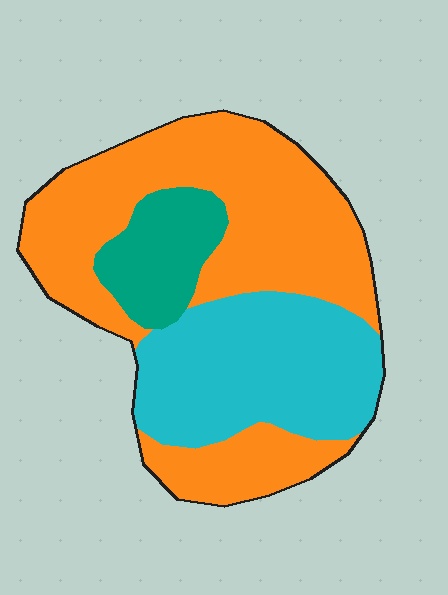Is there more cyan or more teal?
Cyan.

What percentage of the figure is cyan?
Cyan takes up about one third (1/3) of the figure.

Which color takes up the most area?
Orange, at roughly 55%.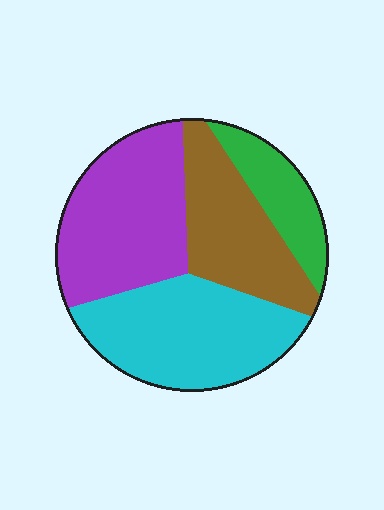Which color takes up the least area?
Green, at roughly 15%.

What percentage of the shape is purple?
Purple takes up between a quarter and a half of the shape.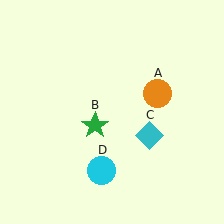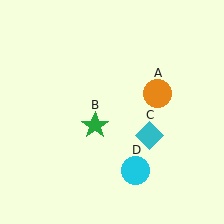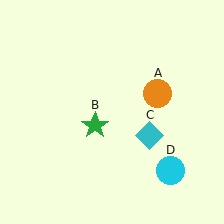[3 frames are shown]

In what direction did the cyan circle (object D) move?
The cyan circle (object D) moved right.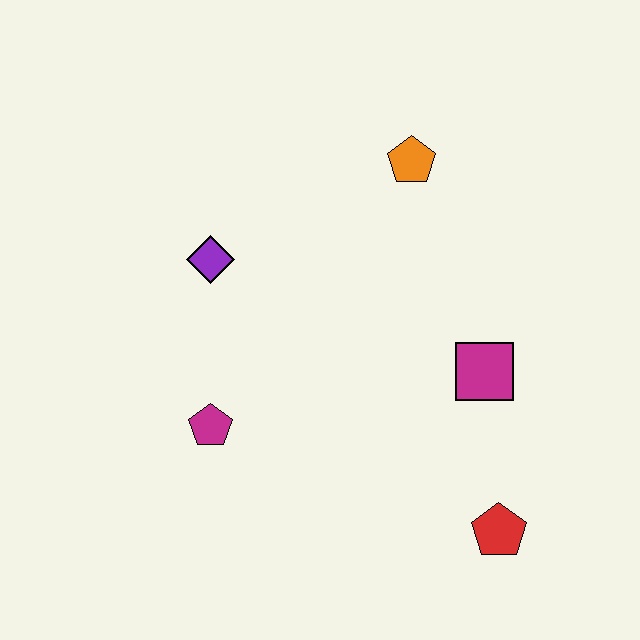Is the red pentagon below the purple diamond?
Yes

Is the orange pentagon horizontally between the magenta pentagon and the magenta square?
Yes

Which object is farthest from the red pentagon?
The purple diamond is farthest from the red pentagon.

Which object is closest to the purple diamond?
The magenta pentagon is closest to the purple diamond.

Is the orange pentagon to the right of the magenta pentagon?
Yes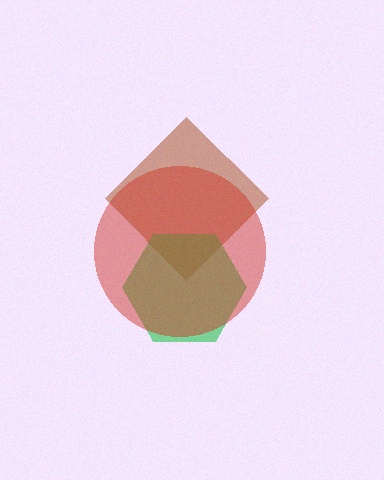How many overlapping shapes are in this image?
There are 3 overlapping shapes in the image.